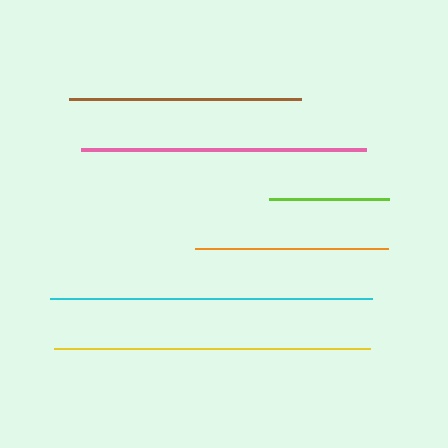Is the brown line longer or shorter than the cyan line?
The cyan line is longer than the brown line.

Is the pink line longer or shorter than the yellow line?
The yellow line is longer than the pink line.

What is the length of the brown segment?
The brown segment is approximately 232 pixels long.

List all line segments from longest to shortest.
From longest to shortest: cyan, yellow, pink, brown, orange, lime.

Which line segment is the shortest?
The lime line is the shortest at approximately 120 pixels.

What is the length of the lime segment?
The lime segment is approximately 120 pixels long.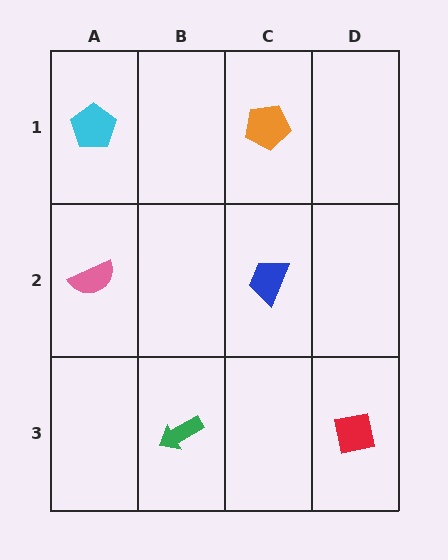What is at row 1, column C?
An orange pentagon.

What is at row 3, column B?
A green arrow.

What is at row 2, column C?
A blue trapezoid.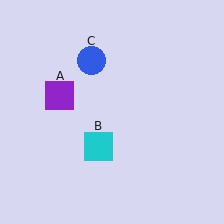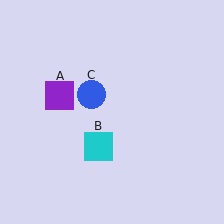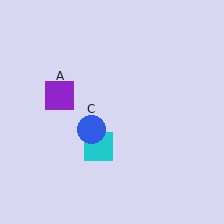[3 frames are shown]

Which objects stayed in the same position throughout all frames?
Purple square (object A) and cyan square (object B) remained stationary.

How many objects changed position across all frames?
1 object changed position: blue circle (object C).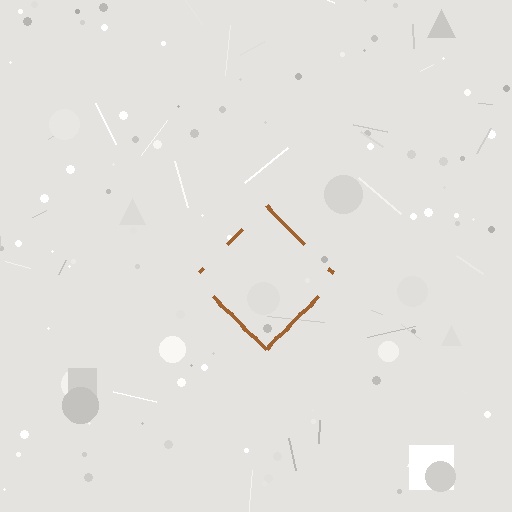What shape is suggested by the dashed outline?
The dashed outline suggests a diamond.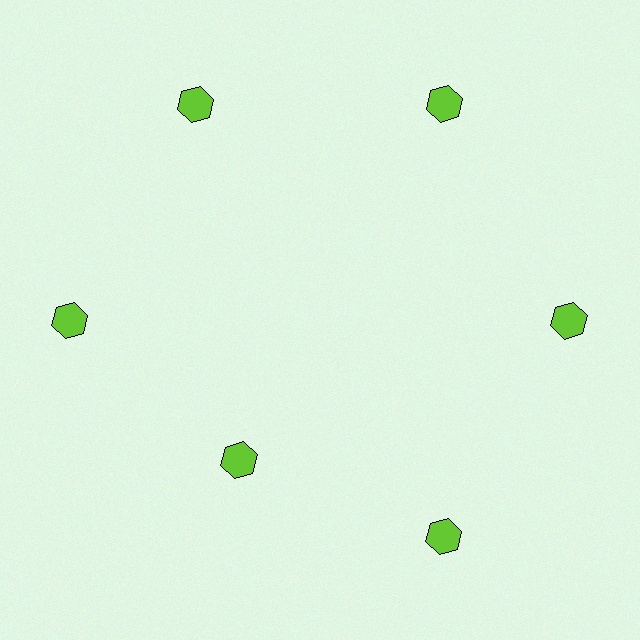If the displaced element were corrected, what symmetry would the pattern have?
It would have 6-fold rotational symmetry — the pattern would map onto itself every 60 degrees.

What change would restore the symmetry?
The symmetry would be restored by moving it outward, back onto the ring so that all 6 hexagons sit at equal angles and equal distance from the center.